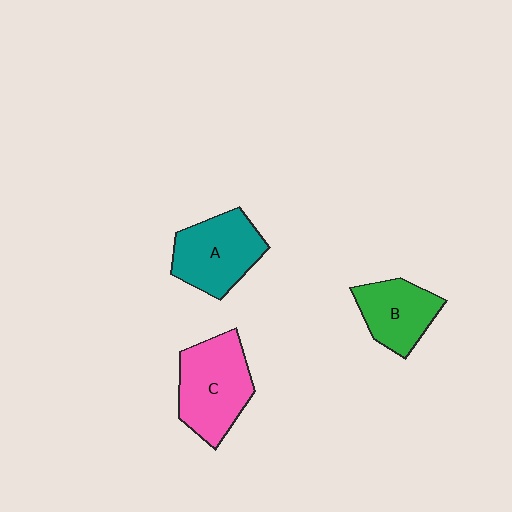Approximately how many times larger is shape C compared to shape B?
Approximately 1.4 times.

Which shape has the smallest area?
Shape B (green).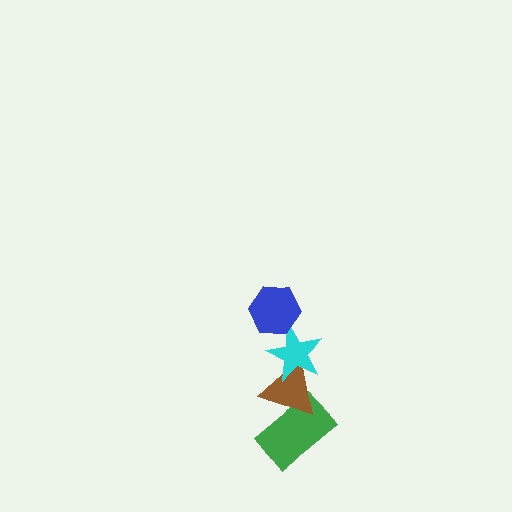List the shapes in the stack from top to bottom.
From top to bottom: the blue hexagon, the cyan star, the brown triangle, the green rectangle.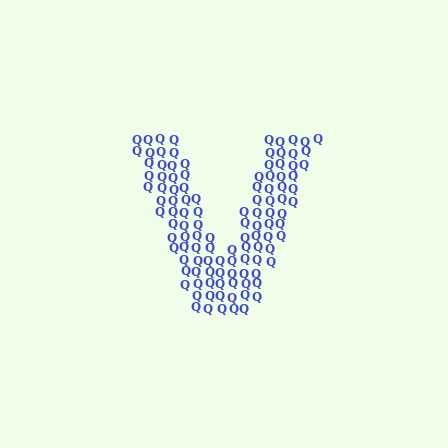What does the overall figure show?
The overall figure shows the letter V.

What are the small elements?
The small elements are letter Q's.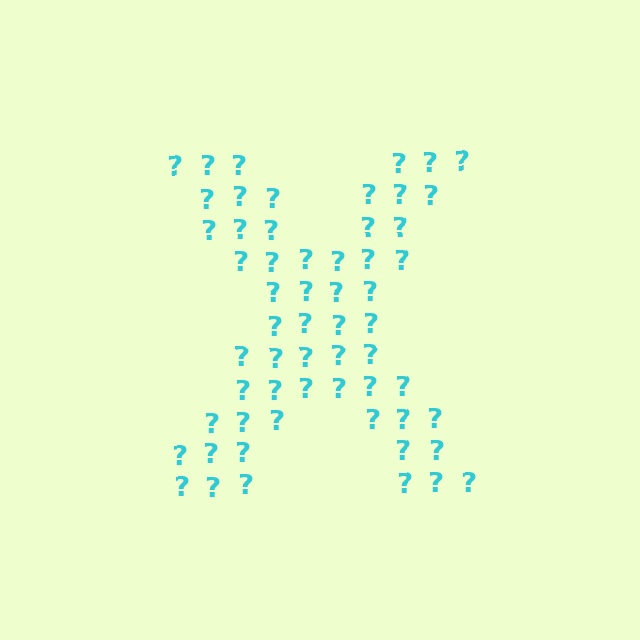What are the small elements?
The small elements are question marks.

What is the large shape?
The large shape is the letter X.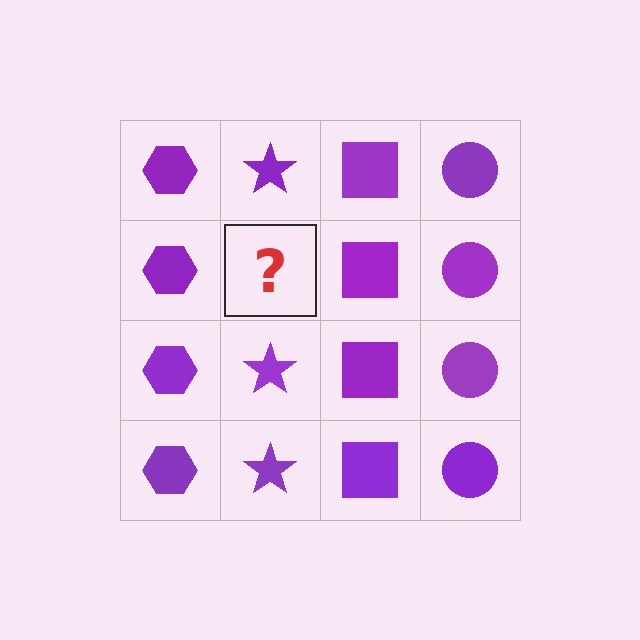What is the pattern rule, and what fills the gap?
The rule is that each column has a consistent shape. The gap should be filled with a purple star.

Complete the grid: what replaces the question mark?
The question mark should be replaced with a purple star.